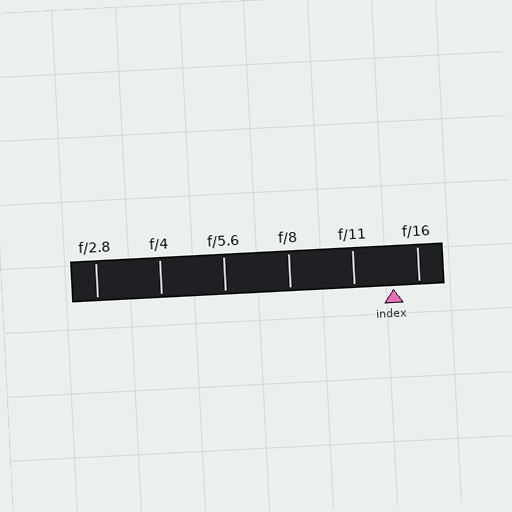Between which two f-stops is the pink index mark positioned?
The index mark is between f/11 and f/16.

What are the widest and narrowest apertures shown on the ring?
The widest aperture shown is f/2.8 and the narrowest is f/16.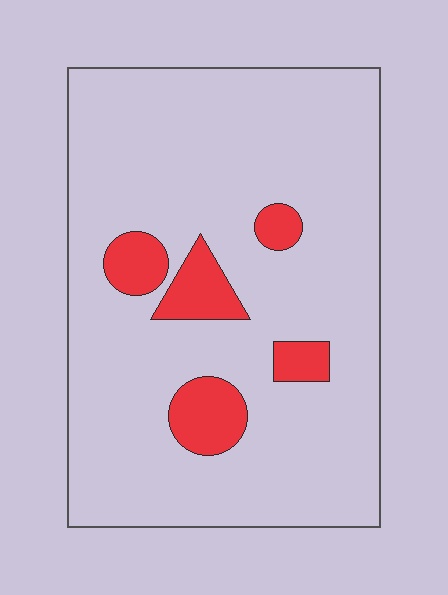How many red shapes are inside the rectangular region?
5.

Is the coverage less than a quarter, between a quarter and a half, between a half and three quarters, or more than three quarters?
Less than a quarter.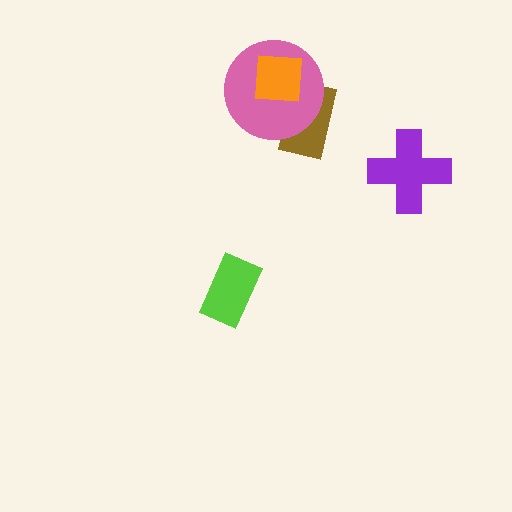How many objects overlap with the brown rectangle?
2 objects overlap with the brown rectangle.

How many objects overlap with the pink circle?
2 objects overlap with the pink circle.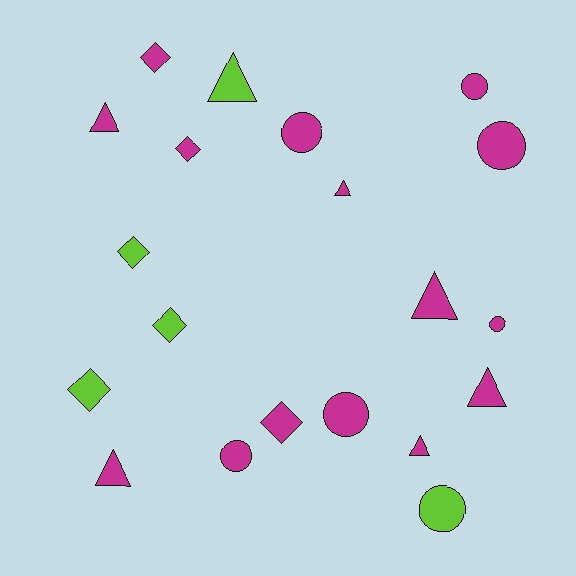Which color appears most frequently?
Magenta, with 15 objects.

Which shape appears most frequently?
Circle, with 7 objects.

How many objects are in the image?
There are 20 objects.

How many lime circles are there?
There is 1 lime circle.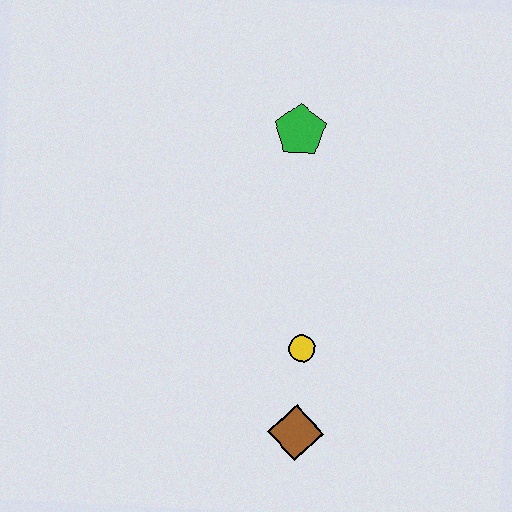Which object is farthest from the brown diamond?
The green pentagon is farthest from the brown diamond.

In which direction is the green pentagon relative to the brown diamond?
The green pentagon is above the brown diamond.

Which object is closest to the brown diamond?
The yellow circle is closest to the brown diamond.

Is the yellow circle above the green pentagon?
No